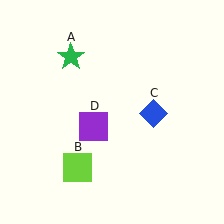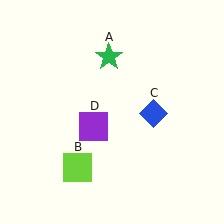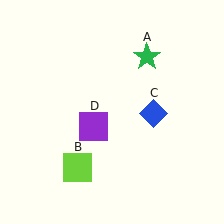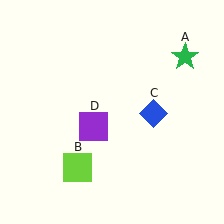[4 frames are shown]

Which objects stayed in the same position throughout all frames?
Lime square (object B) and blue diamond (object C) and purple square (object D) remained stationary.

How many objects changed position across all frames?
1 object changed position: green star (object A).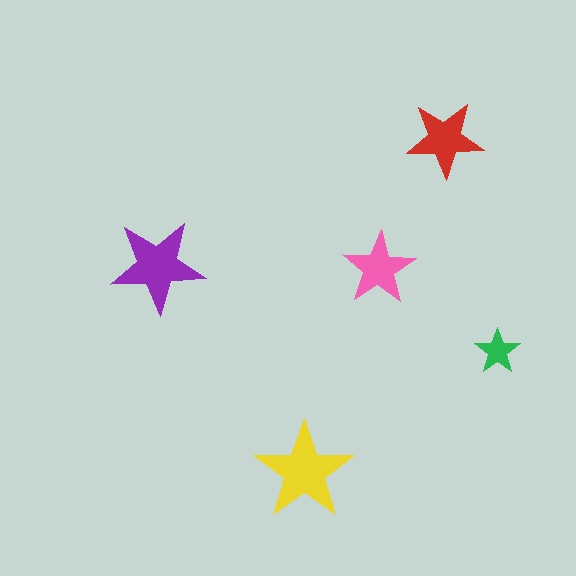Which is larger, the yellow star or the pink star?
The yellow one.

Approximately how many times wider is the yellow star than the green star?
About 2 times wider.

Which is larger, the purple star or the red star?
The purple one.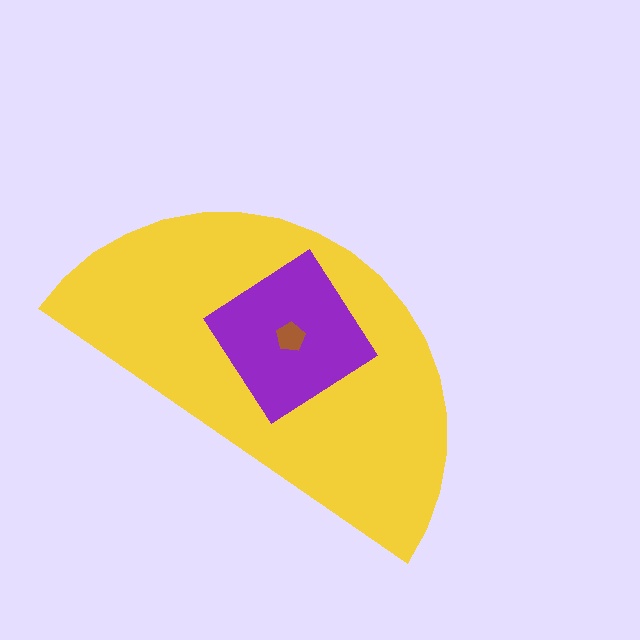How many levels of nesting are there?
3.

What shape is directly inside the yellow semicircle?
The purple diamond.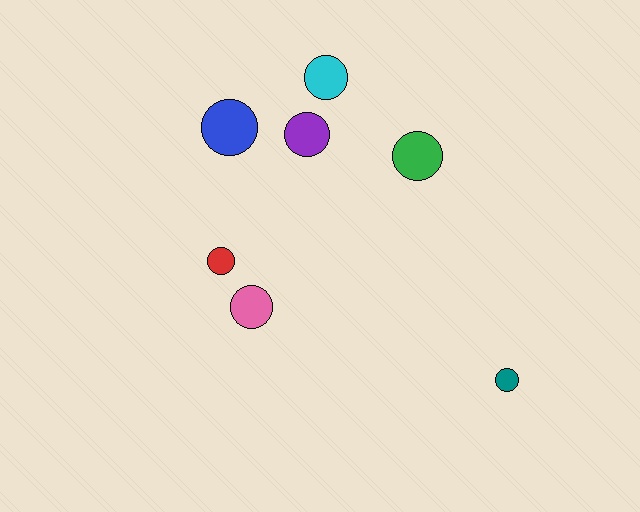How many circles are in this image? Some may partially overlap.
There are 7 circles.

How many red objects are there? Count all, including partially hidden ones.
There is 1 red object.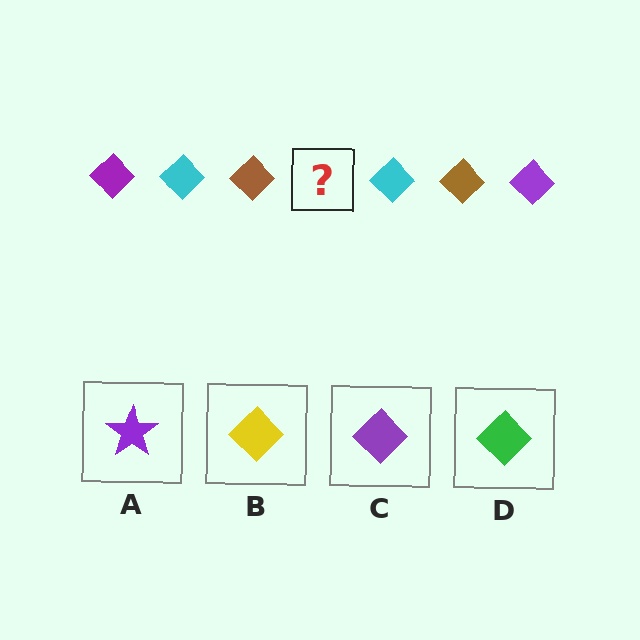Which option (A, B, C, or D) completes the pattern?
C.